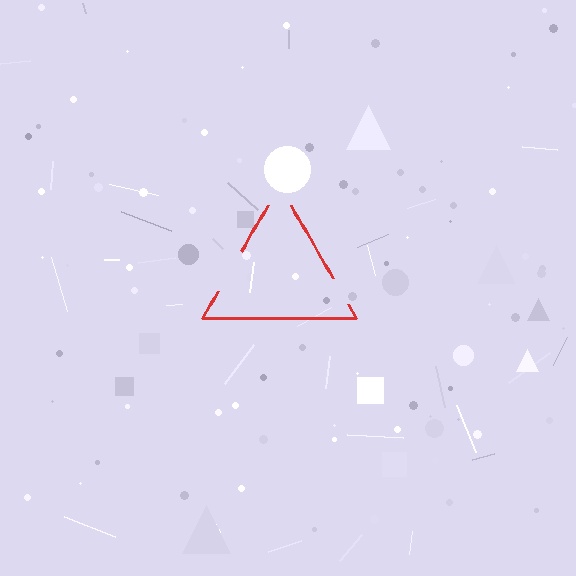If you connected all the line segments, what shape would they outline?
They would outline a triangle.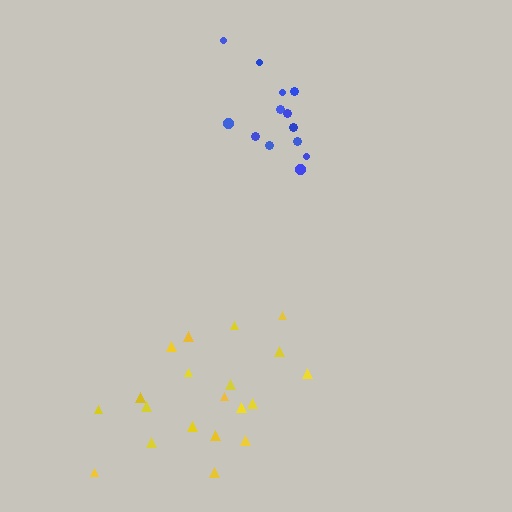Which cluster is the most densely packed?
Blue.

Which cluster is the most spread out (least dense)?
Yellow.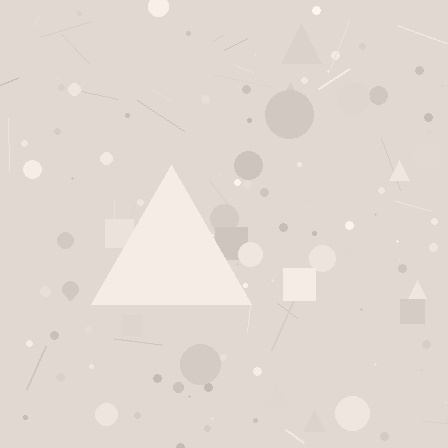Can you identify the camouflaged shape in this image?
The camouflaged shape is a triangle.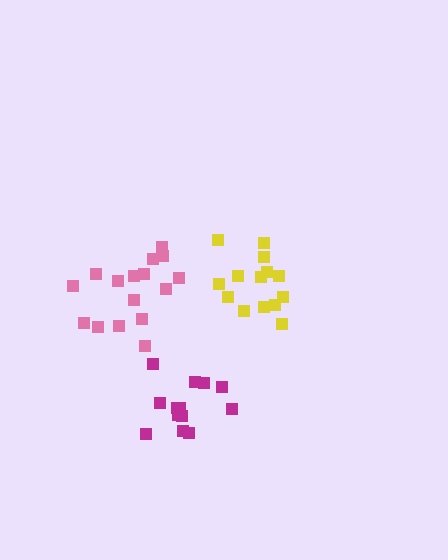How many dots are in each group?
Group 1: 13 dots, Group 2: 16 dots, Group 3: 14 dots (43 total).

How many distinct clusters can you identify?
There are 3 distinct clusters.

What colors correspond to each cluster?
The clusters are colored: magenta, pink, yellow.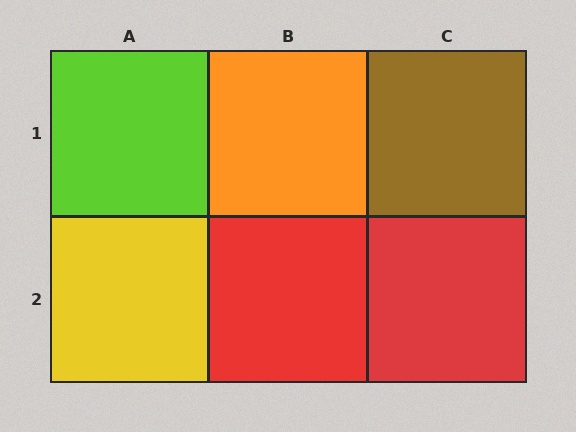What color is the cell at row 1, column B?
Orange.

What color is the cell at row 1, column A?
Lime.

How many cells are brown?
1 cell is brown.